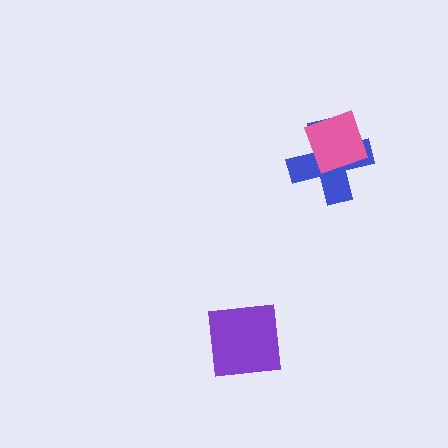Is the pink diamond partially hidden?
No, no other shape covers it.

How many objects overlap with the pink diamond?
1 object overlaps with the pink diamond.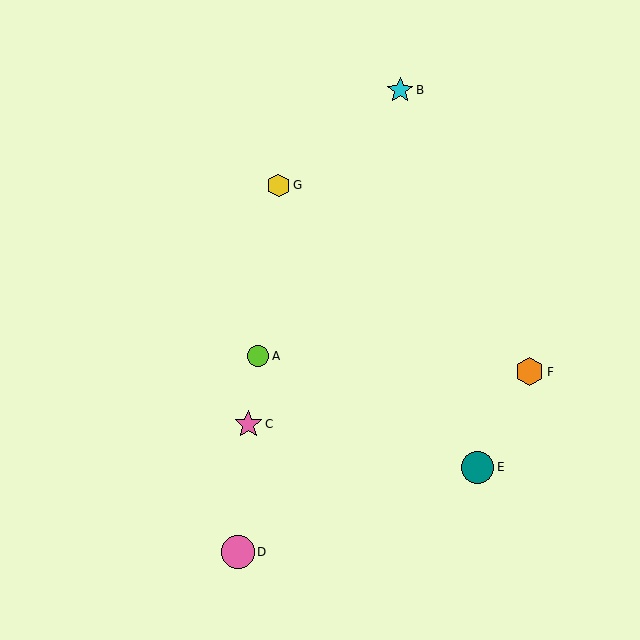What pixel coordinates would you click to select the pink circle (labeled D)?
Click at (238, 552) to select the pink circle D.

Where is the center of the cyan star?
The center of the cyan star is at (400, 90).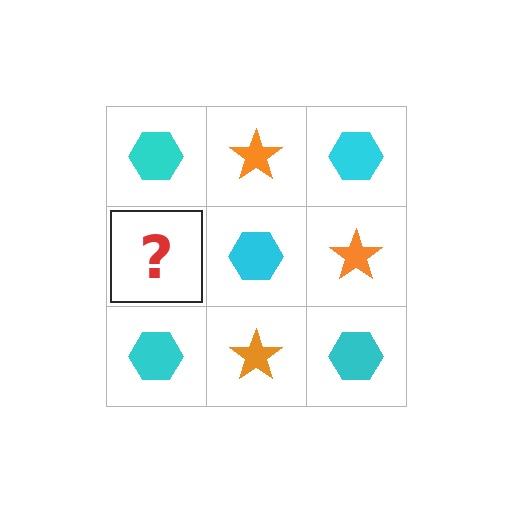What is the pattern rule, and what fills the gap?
The rule is that it alternates cyan hexagon and orange star in a checkerboard pattern. The gap should be filled with an orange star.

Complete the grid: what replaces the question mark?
The question mark should be replaced with an orange star.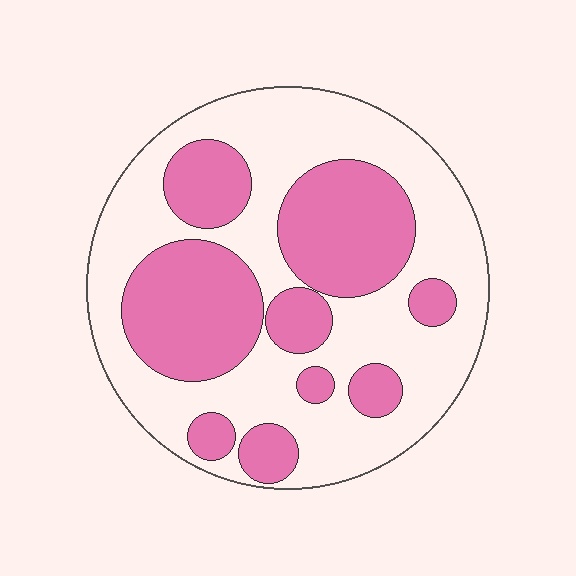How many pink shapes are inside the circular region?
9.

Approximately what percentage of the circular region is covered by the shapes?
Approximately 40%.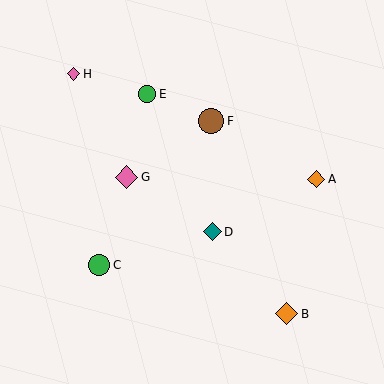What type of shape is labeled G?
Shape G is a pink diamond.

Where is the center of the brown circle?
The center of the brown circle is at (211, 121).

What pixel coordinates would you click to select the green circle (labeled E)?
Click at (147, 94) to select the green circle E.